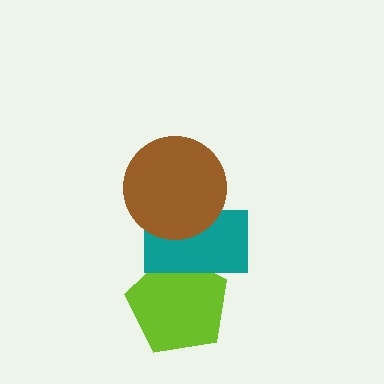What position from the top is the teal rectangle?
The teal rectangle is 2nd from the top.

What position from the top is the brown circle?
The brown circle is 1st from the top.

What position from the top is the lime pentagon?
The lime pentagon is 3rd from the top.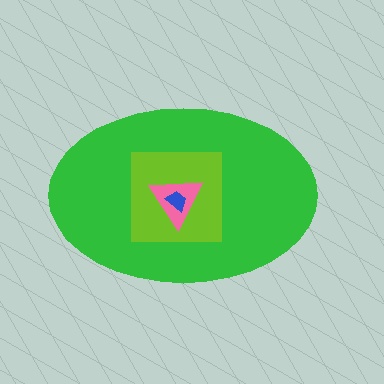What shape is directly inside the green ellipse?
The lime square.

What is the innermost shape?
The blue trapezoid.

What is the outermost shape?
The green ellipse.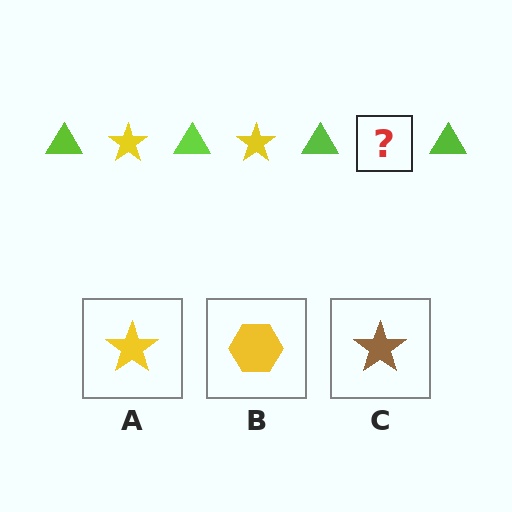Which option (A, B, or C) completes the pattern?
A.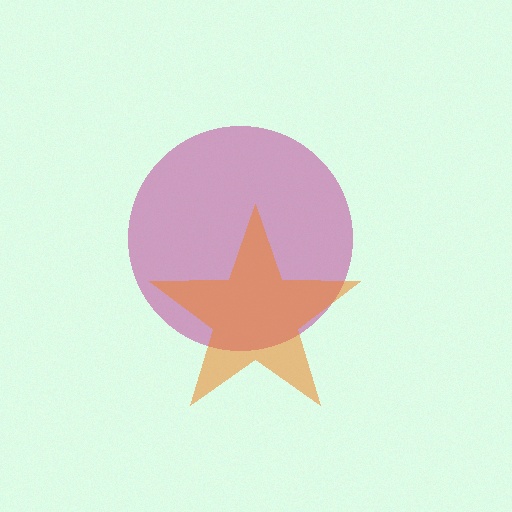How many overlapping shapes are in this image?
There are 2 overlapping shapes in the image.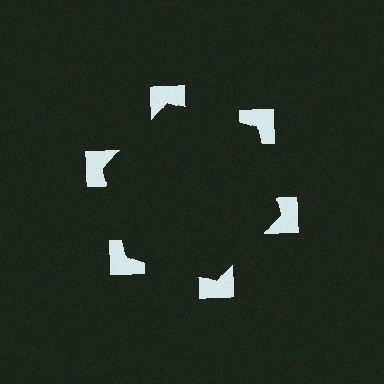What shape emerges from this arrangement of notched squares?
An illusory hexagon — its edges are inferred from the aligned wedge cuts in the notched squares, not physically drawn.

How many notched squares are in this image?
There are 6 — one at each vertex of the illusory hexagon.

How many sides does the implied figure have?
6 sides.